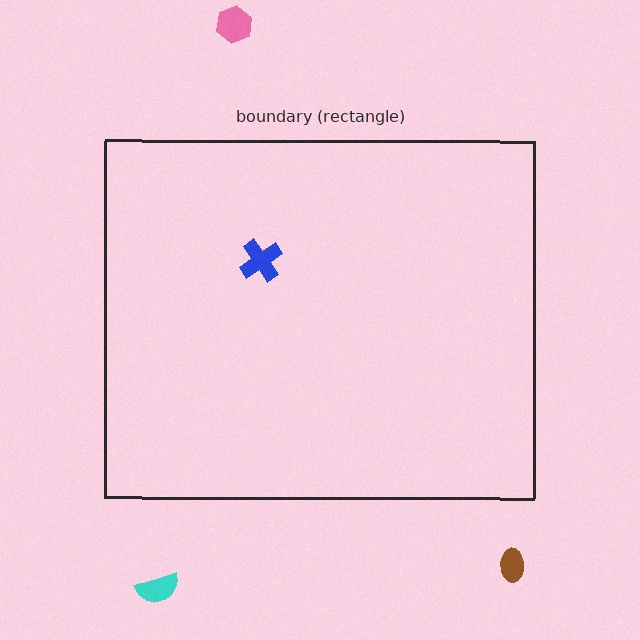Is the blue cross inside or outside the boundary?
Inside.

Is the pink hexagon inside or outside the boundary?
Outside.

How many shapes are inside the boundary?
1 inside, 3 outside.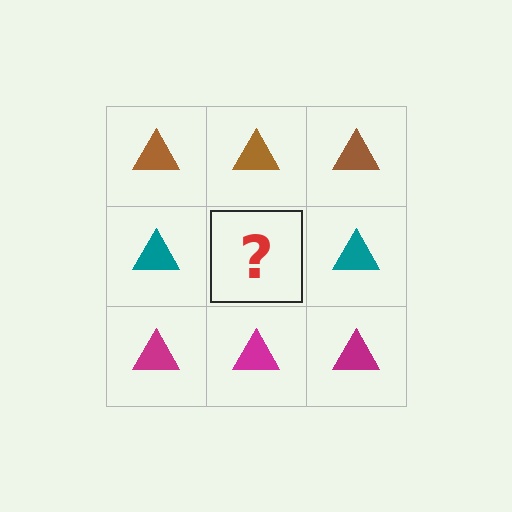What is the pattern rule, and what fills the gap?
The rule is that each row has a consistent color. The gap should be filled with a teal triangle.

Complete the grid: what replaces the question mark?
The question mark should be replaced with a teal triangle.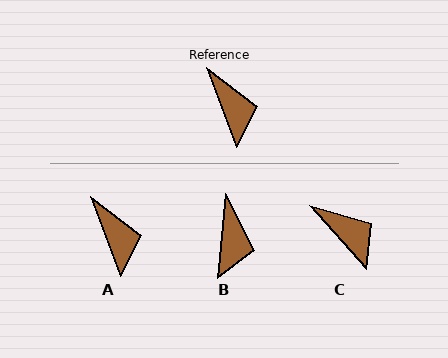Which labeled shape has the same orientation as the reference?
A.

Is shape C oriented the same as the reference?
No, it is off by about 21 degrees.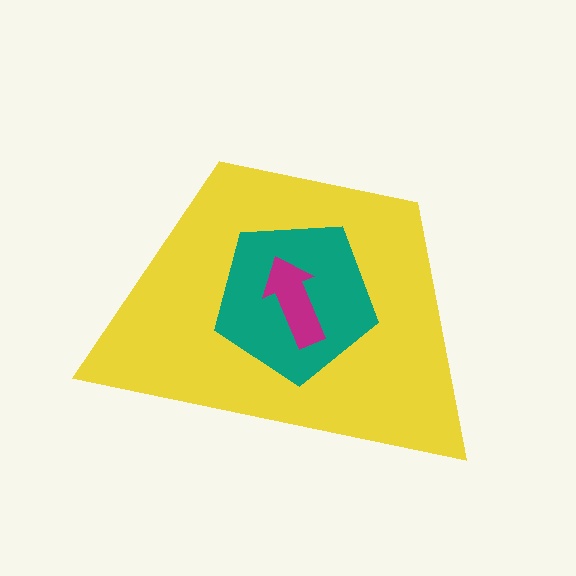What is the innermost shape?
The magenta arrow.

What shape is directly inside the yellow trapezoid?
The teal pentagon.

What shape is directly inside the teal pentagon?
The magenta arrow.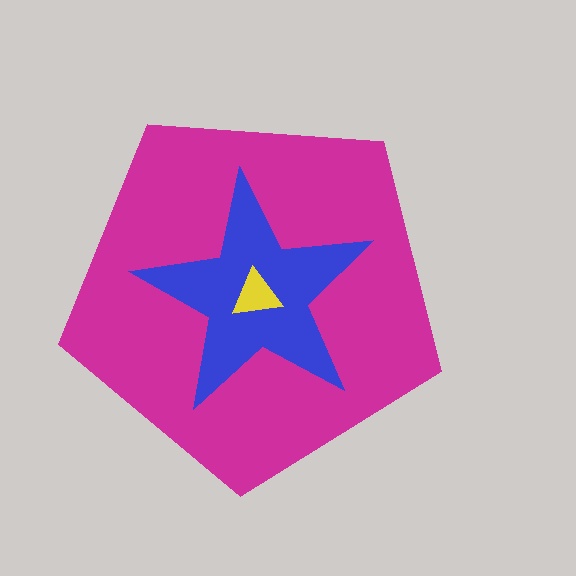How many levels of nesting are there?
3.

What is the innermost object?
The yellow triangle.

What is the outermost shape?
The magenta pentagon.